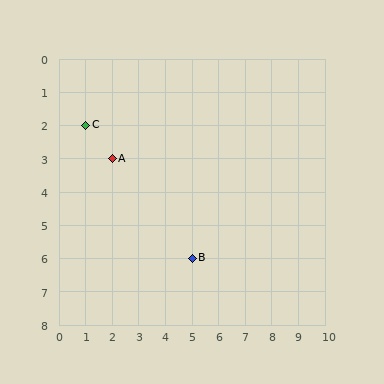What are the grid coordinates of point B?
Point B is at grid coordinates (5, 6).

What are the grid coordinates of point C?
Point C is at grid coordinates (1, 2).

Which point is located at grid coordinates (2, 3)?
Point A is at (2, 3).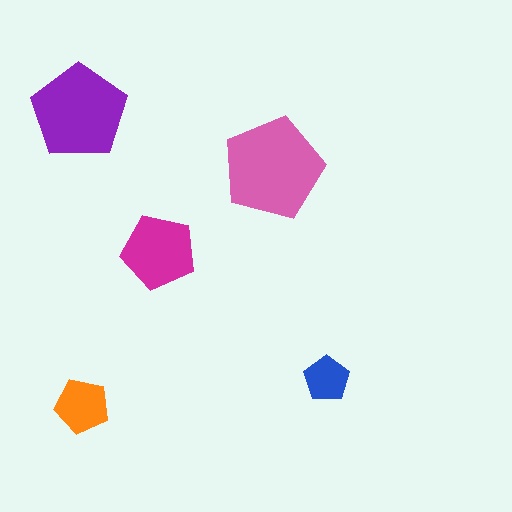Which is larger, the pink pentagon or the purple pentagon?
The pink one.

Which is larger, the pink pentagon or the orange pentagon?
The pink one.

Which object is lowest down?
The orange pentagon is bottommost.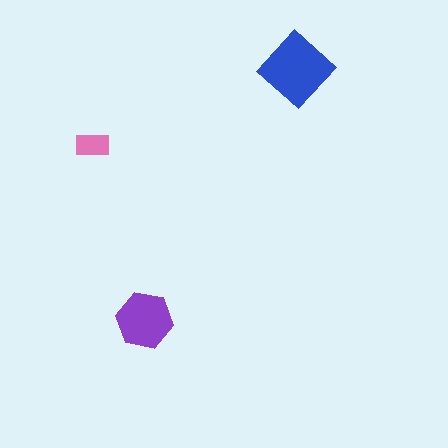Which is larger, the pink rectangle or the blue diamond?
The blue diamond.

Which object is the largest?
The blue diamond.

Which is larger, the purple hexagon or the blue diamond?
The blue diamond.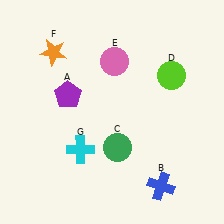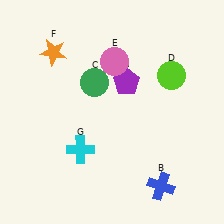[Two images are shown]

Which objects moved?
The objects that moved are: the purple pentagon (A), the green circle (C).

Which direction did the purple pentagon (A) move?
The purple pentagon (A) moved right.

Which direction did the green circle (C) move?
The green circle (C) moved up.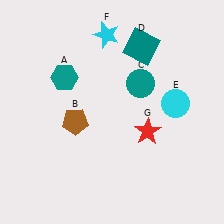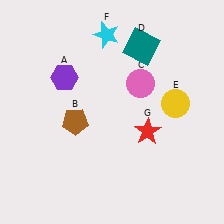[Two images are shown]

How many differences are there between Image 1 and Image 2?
There are 3 differences between the two images.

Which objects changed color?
A changed from teal to purple. C changed from teal to pink. E changed from cyan to yellow.